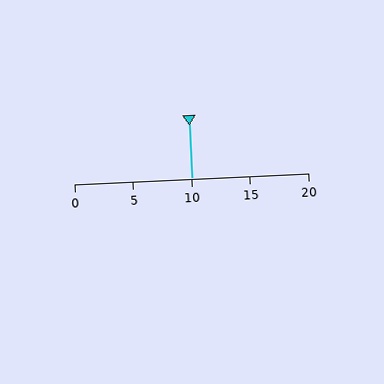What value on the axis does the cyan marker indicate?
The marker indicates approximately 10.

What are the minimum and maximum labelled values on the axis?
The axis runs from 0 to 20.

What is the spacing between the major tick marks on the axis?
The major ticks are spaced 5 apart.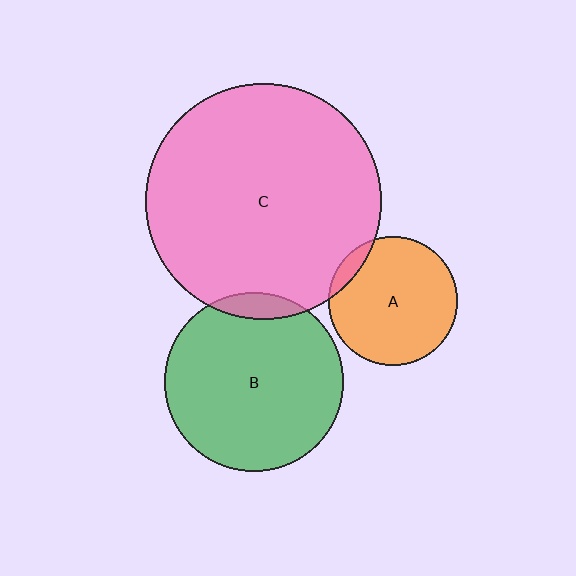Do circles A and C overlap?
Yes.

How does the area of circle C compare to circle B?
Approximately 1.7 times.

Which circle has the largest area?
Circle C (pink).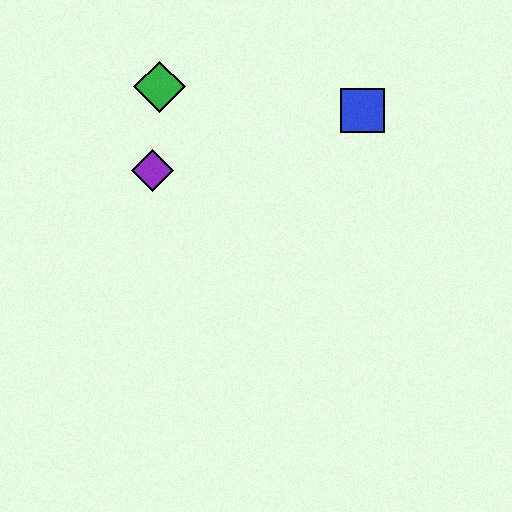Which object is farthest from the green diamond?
The blue square is farthest from the green diamond.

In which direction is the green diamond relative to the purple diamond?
The green diamond is above the purple diamond.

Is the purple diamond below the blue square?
Yes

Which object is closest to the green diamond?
The purple diamond is closest to the green diamond.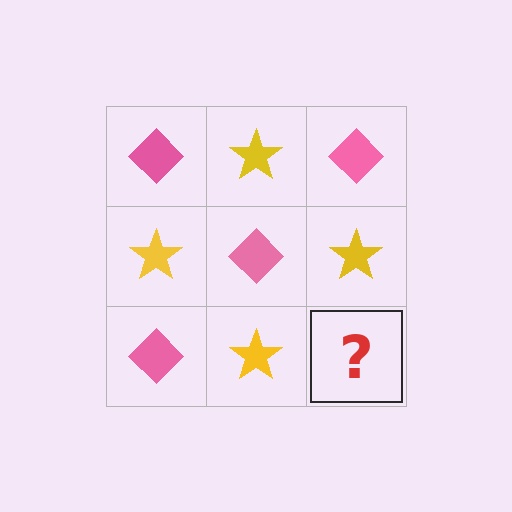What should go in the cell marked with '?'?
The missing cell should contain a pink diamond.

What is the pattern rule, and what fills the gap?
The rule is that it alternates pink diamond and yellow star in a checkerboard pattern. The gap should be filled with a pink diamond.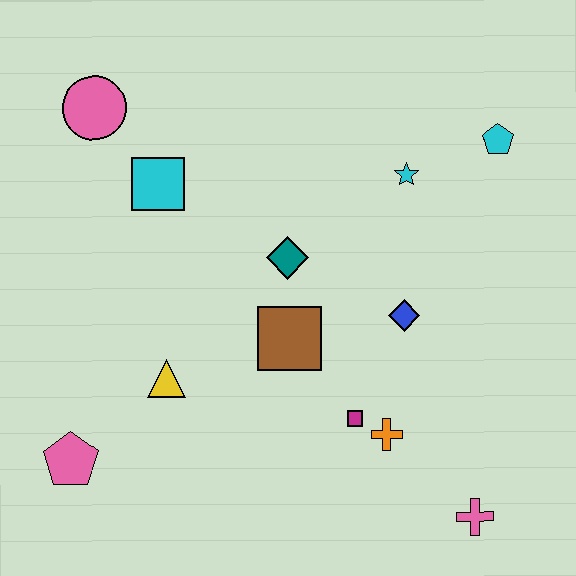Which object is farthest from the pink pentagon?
The cyan pentagon is farthest from the pink pentagon.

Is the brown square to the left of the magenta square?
Yes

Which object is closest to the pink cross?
The orange cross is closest to the pink cross.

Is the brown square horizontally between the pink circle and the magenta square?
Yes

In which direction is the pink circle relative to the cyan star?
The pink circle is to the left of the cyan star.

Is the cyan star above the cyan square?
Yes